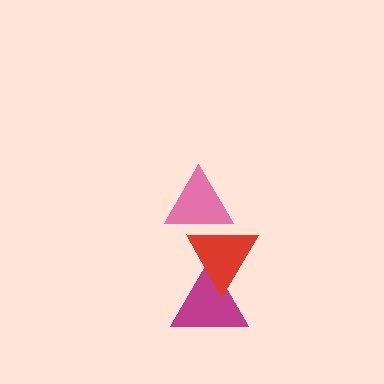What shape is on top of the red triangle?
The pink triangle is on top of the red triangle.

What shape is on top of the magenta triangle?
The red triangle is on top of the magenta triangle.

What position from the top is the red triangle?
The red triangle is 2nd from the top.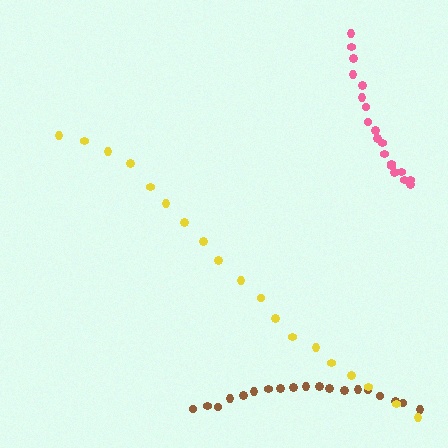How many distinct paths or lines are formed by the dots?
There are 3 distinct paths.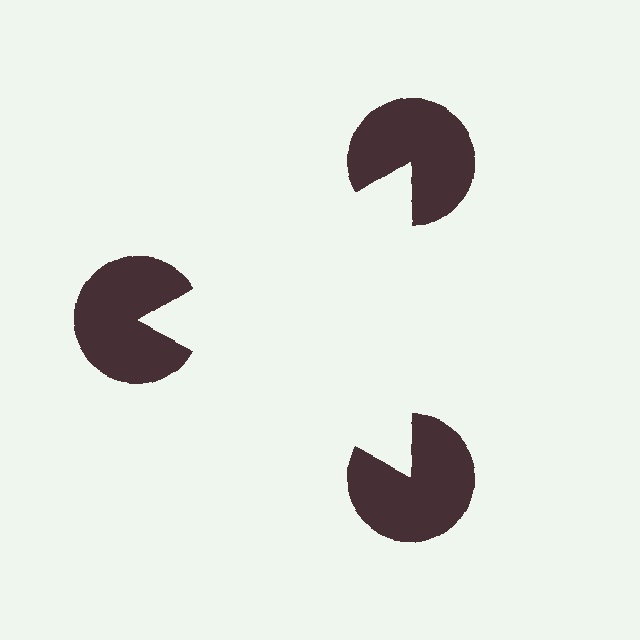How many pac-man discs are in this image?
There are 3 — one at each vertex of the illusory triangle.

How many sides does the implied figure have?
3 sides.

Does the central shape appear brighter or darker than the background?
It typically appears slightly brighter than the background, even though no actual brightness change is drawn.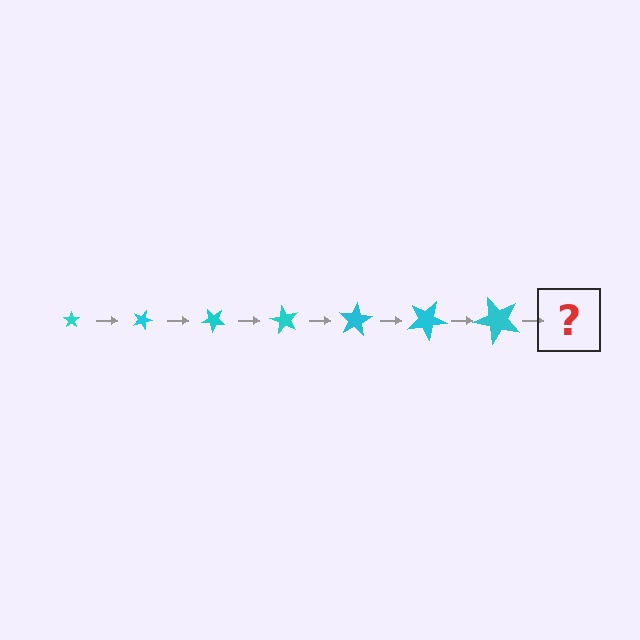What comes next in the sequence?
The next element should be a star, larger than the previous one and rotated 140 degrees from the start.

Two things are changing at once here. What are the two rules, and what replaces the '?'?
The two rules are that the star grows larger each step and it rotates 20 degrees each step. The '?' should be a star, larger than the previous one and rotated 140 degrees from the start.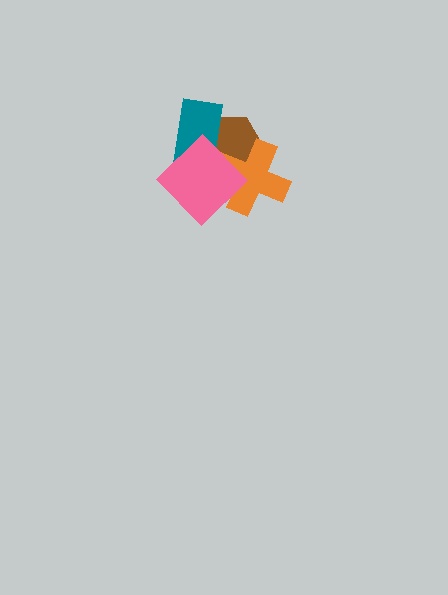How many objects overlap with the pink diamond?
3 objects overlap with the pink diamond.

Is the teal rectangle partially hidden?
Yes, it is partially covered by another shape.